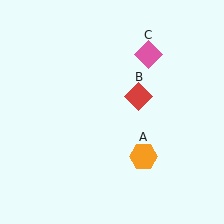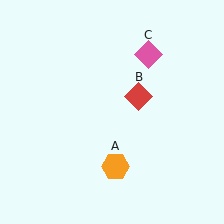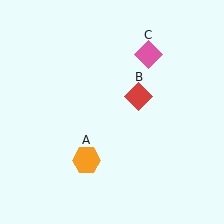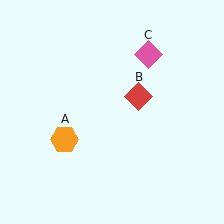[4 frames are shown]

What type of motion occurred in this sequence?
The orange hexagon (object A) rotated clockwise around the center of the scene.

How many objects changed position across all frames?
1 object changed position: orange hexagon (object A).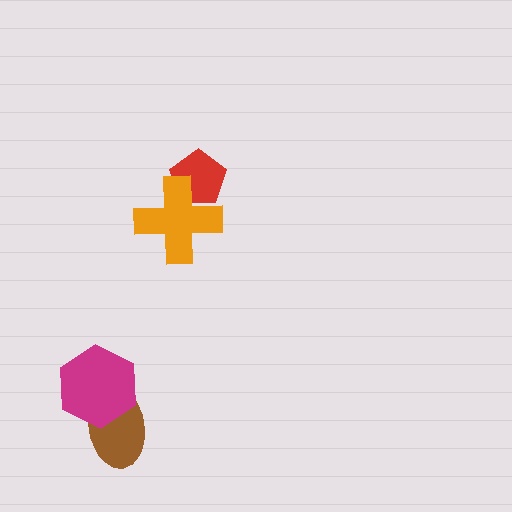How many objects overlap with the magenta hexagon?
1 object overlaps with the magenta hexagon.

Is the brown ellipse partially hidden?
Yes, it is partially covered by another shape.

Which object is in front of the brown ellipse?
The magenta hexagon is in front of the brown ellipse.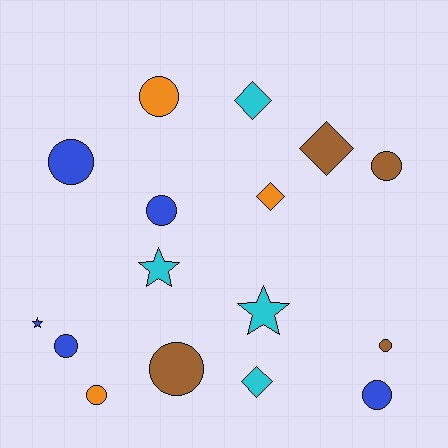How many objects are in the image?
There are 16 objects.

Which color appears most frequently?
Blue, with 5 objects.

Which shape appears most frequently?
Circle, with 9 objects.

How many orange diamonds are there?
There is 1 orange diamond.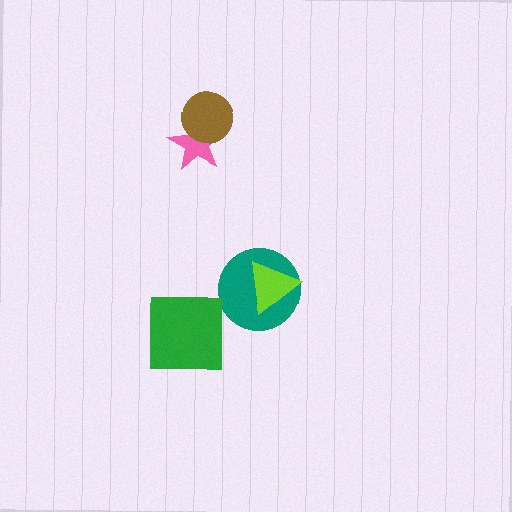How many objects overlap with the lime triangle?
1 object overlaps with the lime triangle.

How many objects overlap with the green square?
0 objects overlap with the green square.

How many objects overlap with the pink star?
1 object overlaps with the pink star.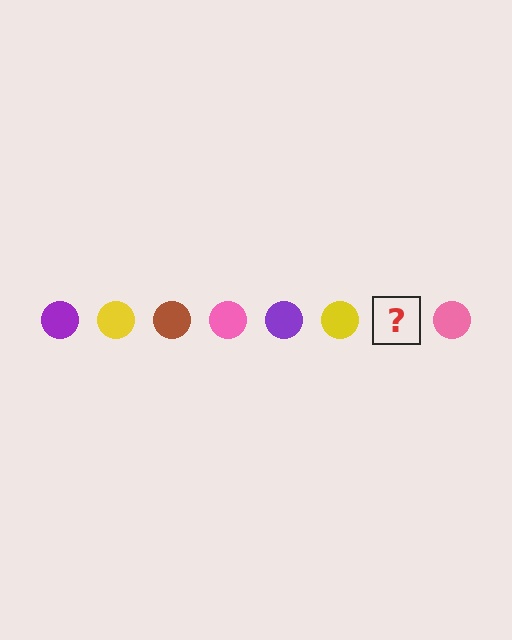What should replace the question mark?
The question mark should be replaced with a brown circle.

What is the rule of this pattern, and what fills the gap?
The rule is that the pattern cycles through purple, yellow, brown, pink circles. The gap should be filled with a brown circle.